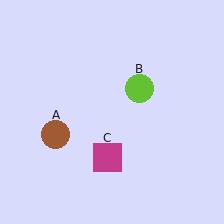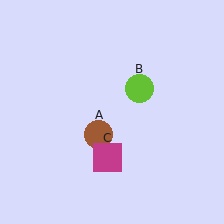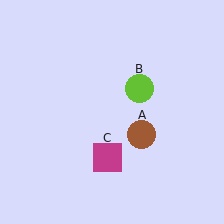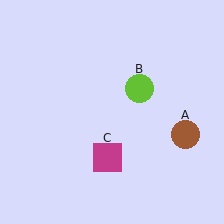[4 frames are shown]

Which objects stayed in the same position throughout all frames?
Lime circle (object B) and magenta square (object C) remained stationary.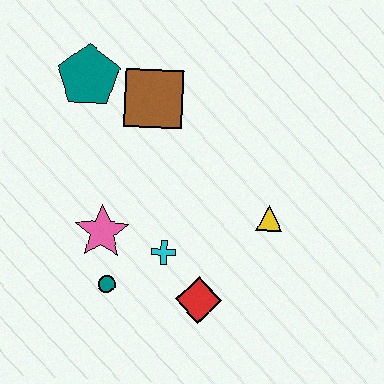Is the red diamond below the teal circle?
Yes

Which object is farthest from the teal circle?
The teal pentagon is farthest from the teal circle.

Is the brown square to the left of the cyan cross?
Yes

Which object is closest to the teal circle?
The pink star is closest to the teal circle.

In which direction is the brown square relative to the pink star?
The brown square is above the pink star.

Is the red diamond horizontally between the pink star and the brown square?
No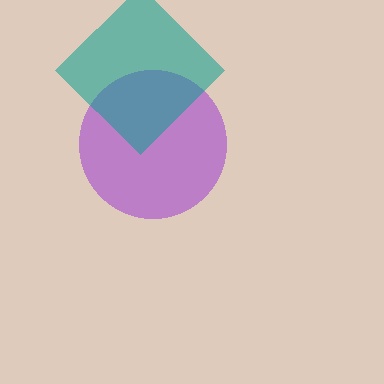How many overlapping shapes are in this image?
There are 2 overlapping shapes in the image.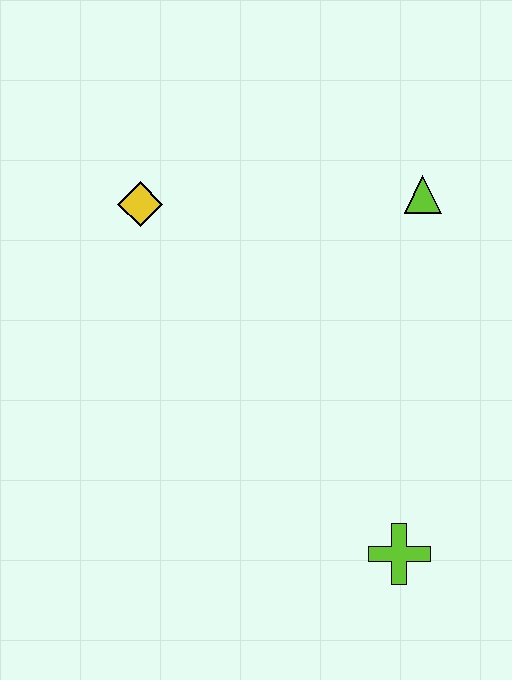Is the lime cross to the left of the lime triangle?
Yes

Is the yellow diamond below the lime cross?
No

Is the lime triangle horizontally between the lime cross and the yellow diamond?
No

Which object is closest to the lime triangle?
The yellow diamond is closest to the lime triangle.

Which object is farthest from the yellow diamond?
The lime cross is farthest from the yellow diamond.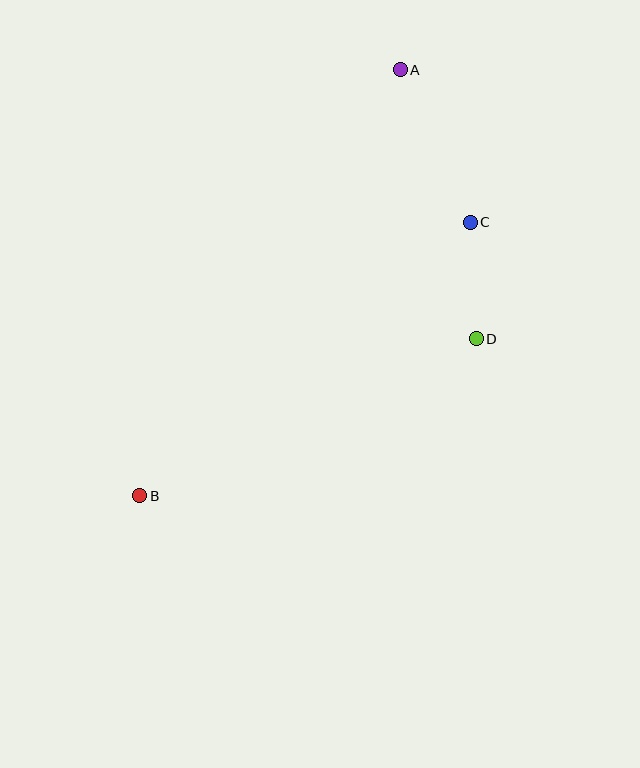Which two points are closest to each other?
Points C and D are closest to each other.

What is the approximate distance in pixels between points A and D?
The distance between A and D is approximately 279 pixels.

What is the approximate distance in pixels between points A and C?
The distance between A and C is approximately 168 pixels.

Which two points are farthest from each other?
Points A and B are farthest from each other.